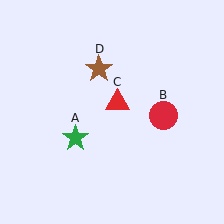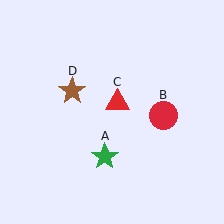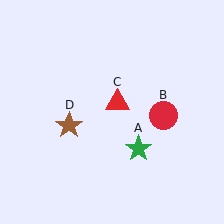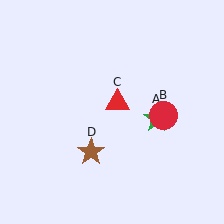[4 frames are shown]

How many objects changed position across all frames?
2 objects changed position: green star (object A), brown star (object D).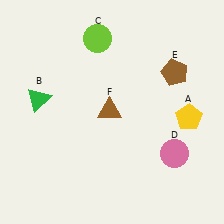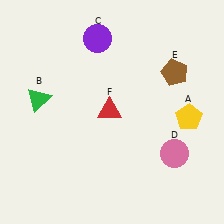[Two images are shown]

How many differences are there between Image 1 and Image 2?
There are 2 differences between the two images.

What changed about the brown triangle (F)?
In Image 1, F is brown. In Image 2, it changed to red.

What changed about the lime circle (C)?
In Image 1, C is lime. In Image 2, it changed to purple.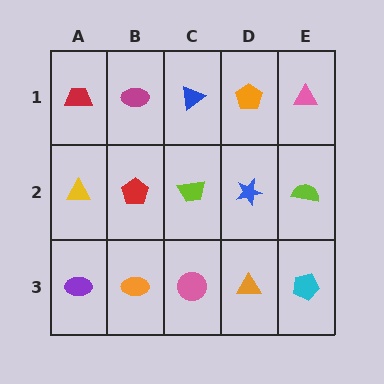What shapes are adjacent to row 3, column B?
A red pentagon (row 2, column B), a purple ellipse (row 3, column A), a pink circle (row 3, column C).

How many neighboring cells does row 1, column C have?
3.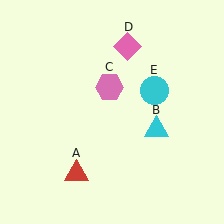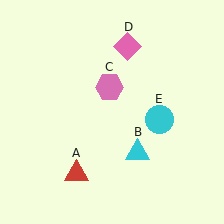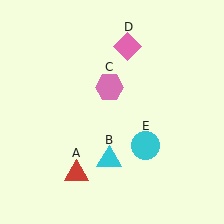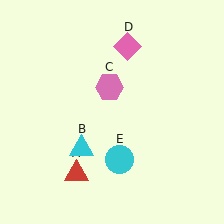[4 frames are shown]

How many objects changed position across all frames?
2 objects changed position: cyan triangle (object B), cyan circle (object E).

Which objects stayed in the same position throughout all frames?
Red triangle (object A) and pink hexagon (object C) and pink diamond (object D) remained stationary.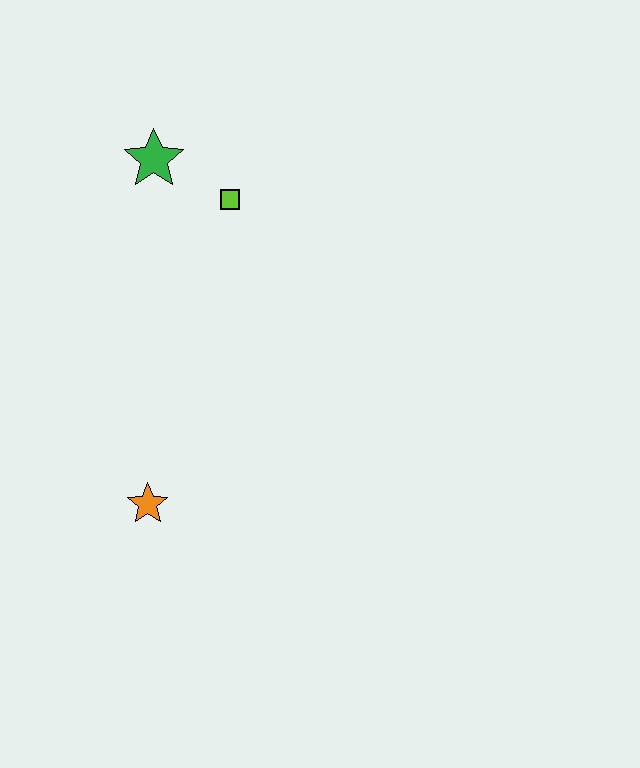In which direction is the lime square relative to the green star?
The lime square is to the right of the green star.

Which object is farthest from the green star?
The orange star is farthest from the green star.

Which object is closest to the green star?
The lime square is closest to the green star.